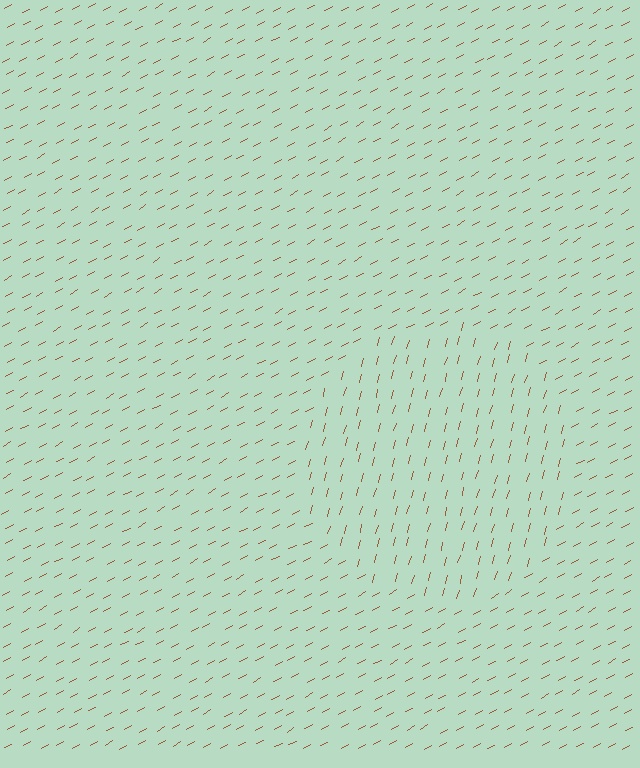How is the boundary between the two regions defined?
The boundary is defined purely by a change in line orientation (approximately 45 degrees difference). All lines are the same color and thickness.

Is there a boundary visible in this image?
Yes, there is a texture boundary formed by a change in line orientation.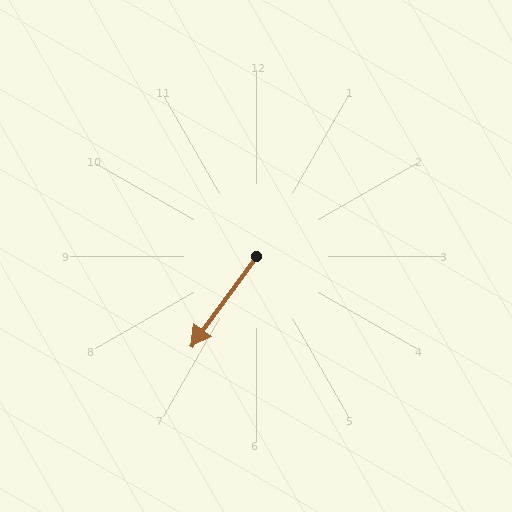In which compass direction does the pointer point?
Southwest.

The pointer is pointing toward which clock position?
Roughly 7 o'clock.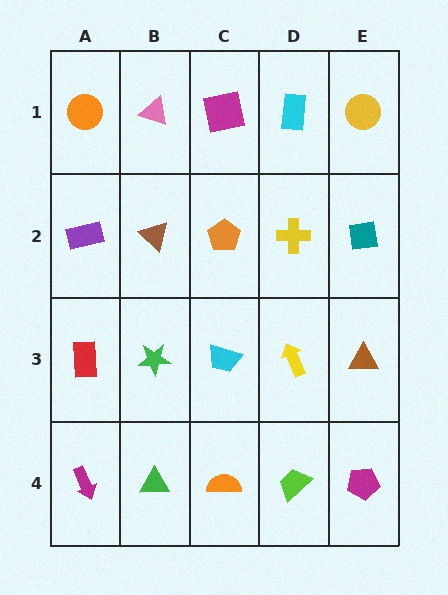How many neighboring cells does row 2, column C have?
4.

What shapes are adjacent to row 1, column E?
A teal square (row 2, column E), a cyan rectangle (row 1, column D).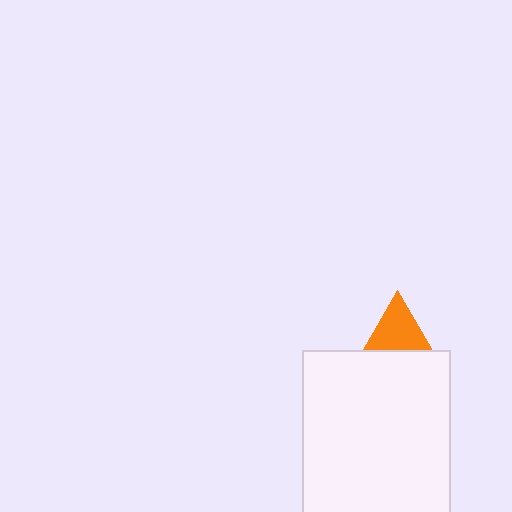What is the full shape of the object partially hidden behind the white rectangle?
The partially hidden object is an orange triangle.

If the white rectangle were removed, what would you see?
You would see the complete orange triangle.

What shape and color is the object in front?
The object in front is a white rectangle.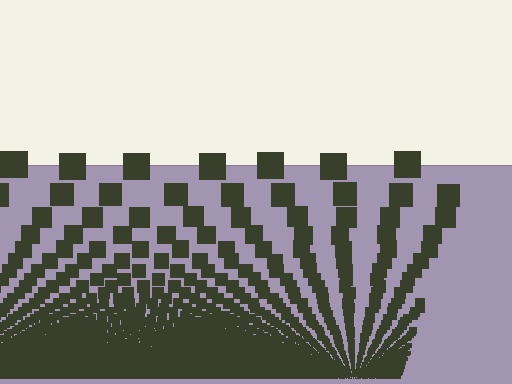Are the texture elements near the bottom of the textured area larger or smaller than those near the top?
Smaller. The gradient is inverted — elements near the bottom are smaller and denser.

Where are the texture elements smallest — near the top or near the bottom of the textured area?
Near the bottom.